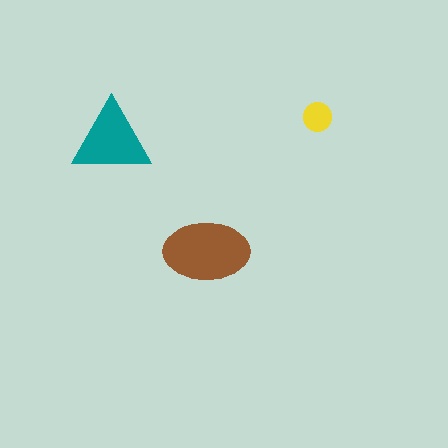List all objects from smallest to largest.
The yellow circle, the teal triangle, the brown ellipse.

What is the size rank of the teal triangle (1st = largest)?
2nd.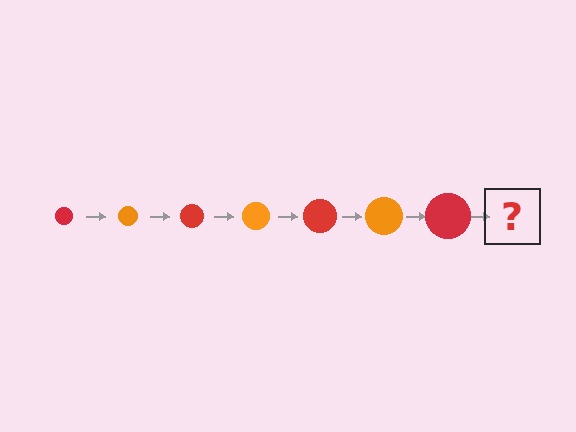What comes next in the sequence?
The next element should be an orange circle, larger than the previous one.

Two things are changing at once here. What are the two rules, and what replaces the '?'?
The two rules are that the circle grows larger each step and the color cycles through red and orange. The '?' should be an orange circle, larger than the previous one.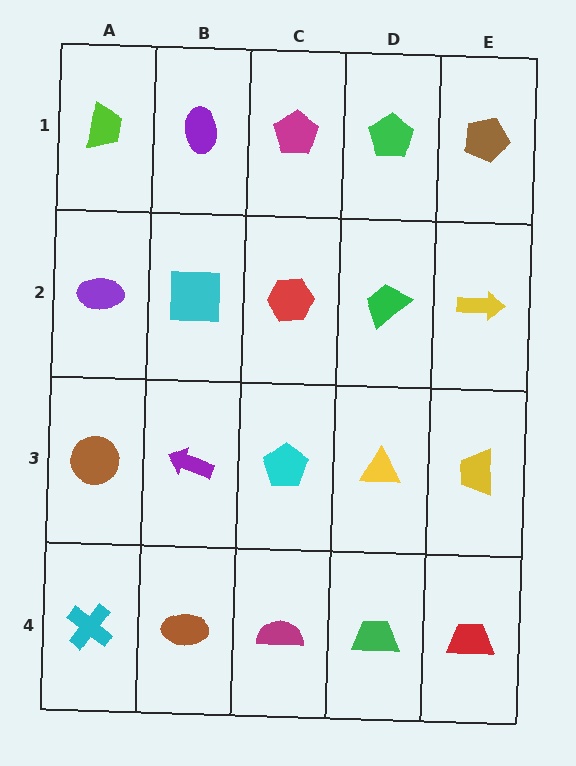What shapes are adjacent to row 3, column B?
A cyan square (row 2, column B), a brown ellipse (row 4, column B), a brown circle (row 3, column A), a cyan pentagon (row 3, column C).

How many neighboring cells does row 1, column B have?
3.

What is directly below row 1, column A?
A purple ellipse.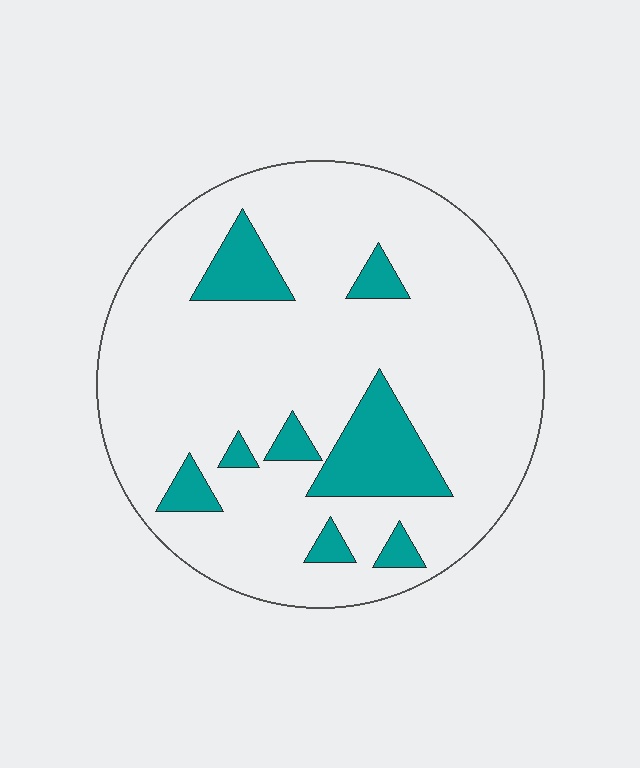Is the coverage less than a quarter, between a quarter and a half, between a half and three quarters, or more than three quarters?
Less than a quarter.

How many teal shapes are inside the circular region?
8.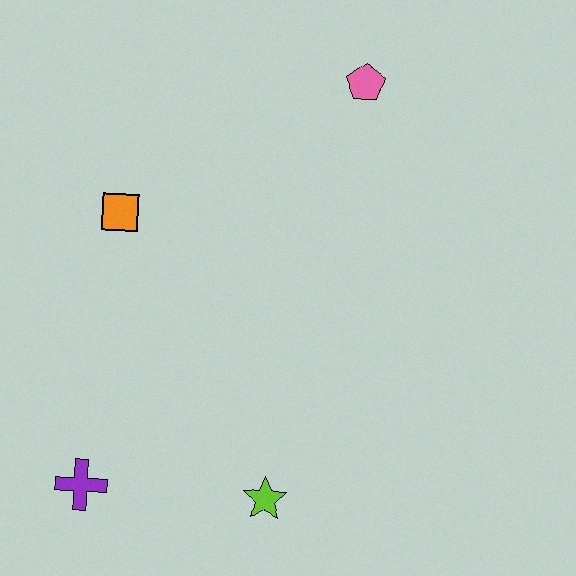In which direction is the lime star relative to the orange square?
The lime star is below the orange square.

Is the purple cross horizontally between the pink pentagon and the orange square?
No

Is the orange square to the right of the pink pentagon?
No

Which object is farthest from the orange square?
The lime star is farthest from the orange square.